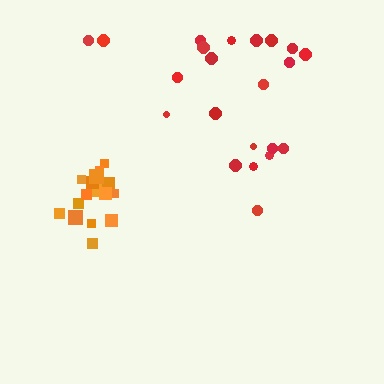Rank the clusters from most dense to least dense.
orange, red.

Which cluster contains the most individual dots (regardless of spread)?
Red (22).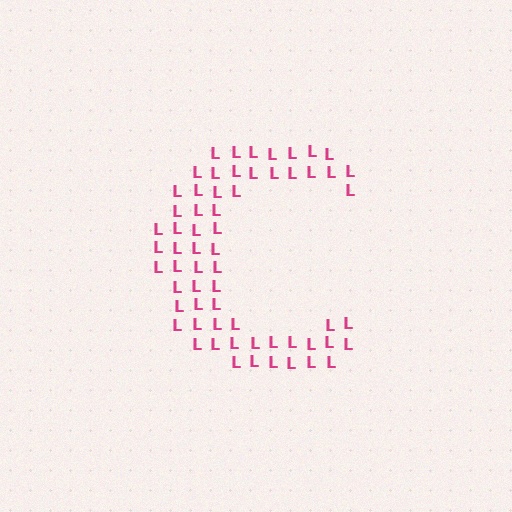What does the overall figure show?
The overall figure shows the letter C.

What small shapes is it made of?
It is made of small letter L's.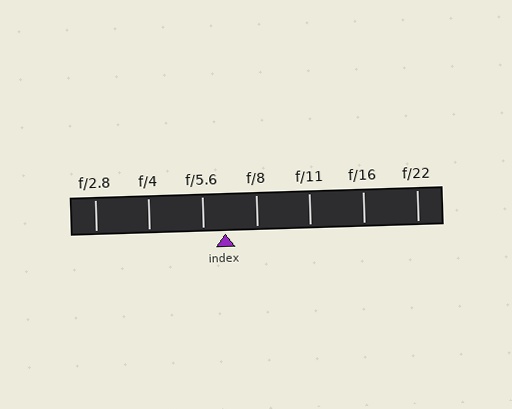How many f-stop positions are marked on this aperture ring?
There are 7 f-stop positions marked.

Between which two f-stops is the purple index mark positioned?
The index mark is between f/5.6 and f/8.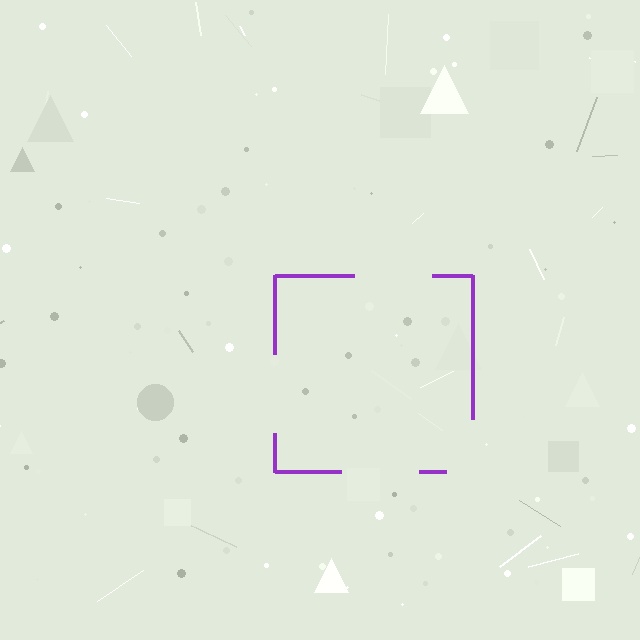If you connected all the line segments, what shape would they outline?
They would outline a square.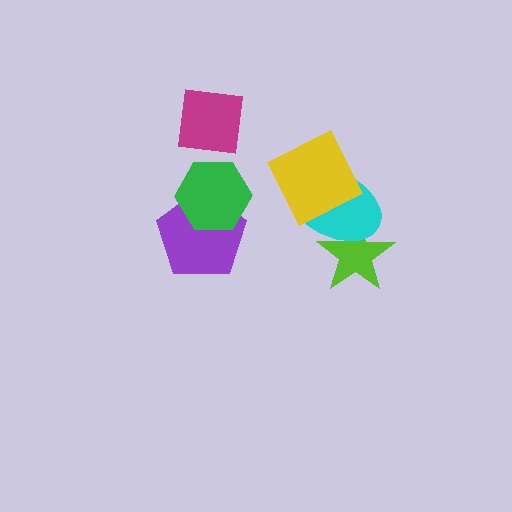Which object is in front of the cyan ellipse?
The yellow diamond is in front of the cyan ellipse.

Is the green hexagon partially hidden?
No, no other shape covers it.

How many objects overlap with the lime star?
1 object overlaps with the lime star.